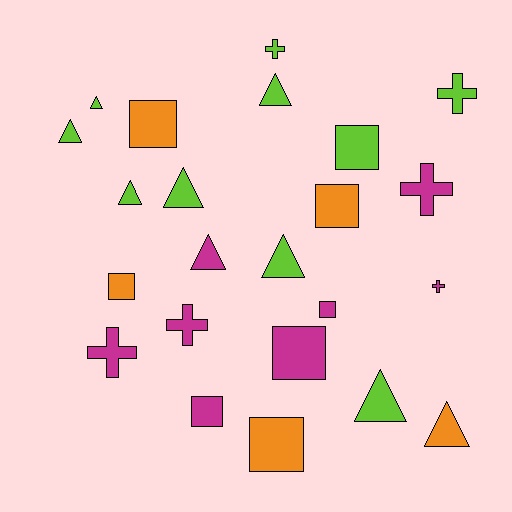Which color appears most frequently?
Lime, with 10 objects.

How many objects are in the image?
There are 23 objects.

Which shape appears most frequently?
Triangle, with 9 objects.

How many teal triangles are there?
There are no teal triangles.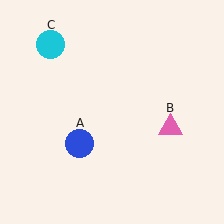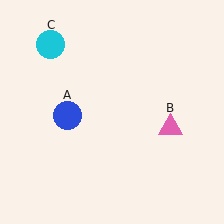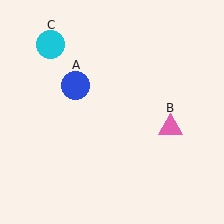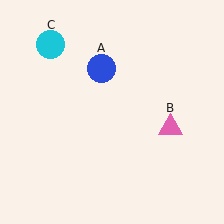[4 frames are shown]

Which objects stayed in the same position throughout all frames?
Pink triangle (object B) and cyan circle (object C) remained stationary.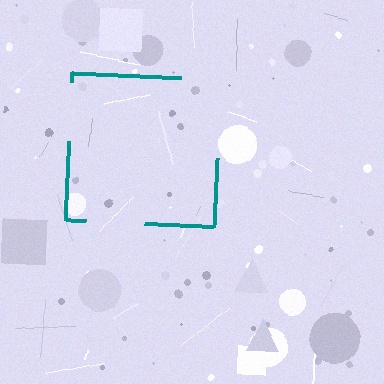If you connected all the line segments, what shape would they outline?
They would outline a square.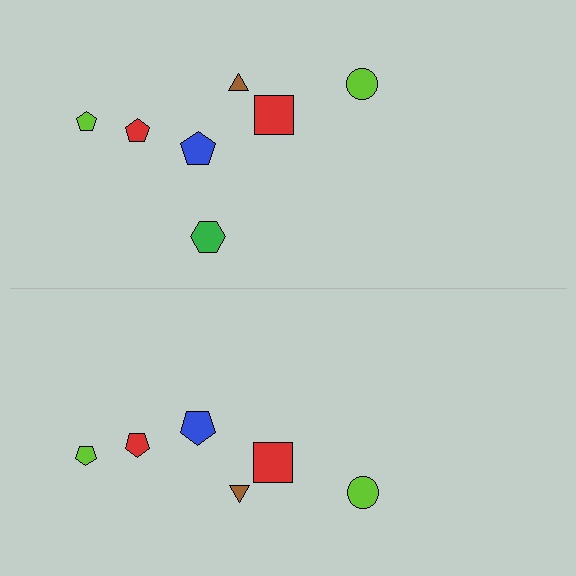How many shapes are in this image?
There are 13 shapes in this image.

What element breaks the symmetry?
A green hexagon is missing from the bottom side.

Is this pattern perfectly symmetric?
No, the pattern is not perfectly symmetric. A green hexagon is missing from the bottom side.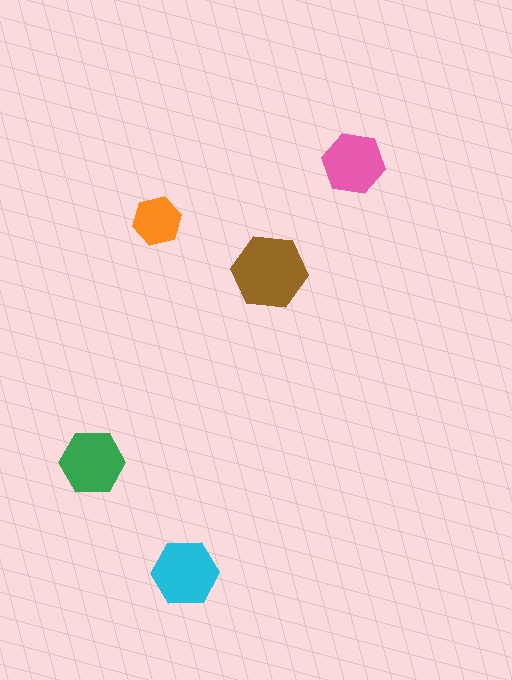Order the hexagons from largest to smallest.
the brown one, the cyan one, the green one, the pink one, the orange one.